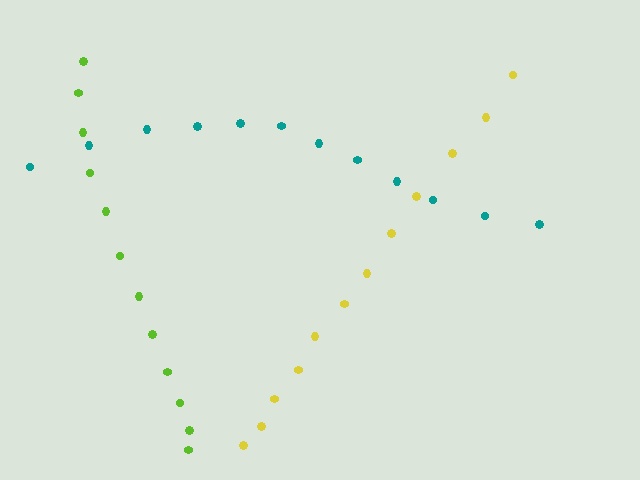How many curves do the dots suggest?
There are 3 distinct paths.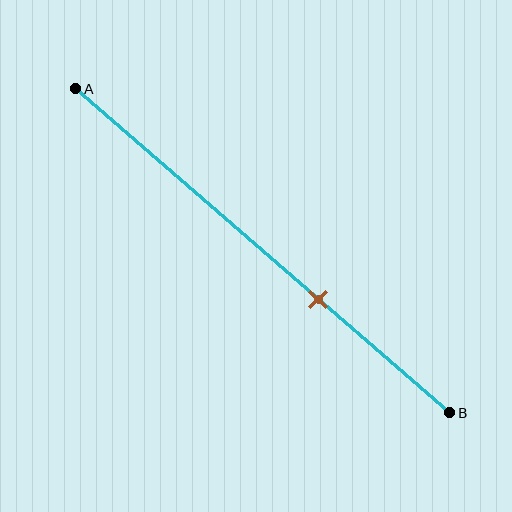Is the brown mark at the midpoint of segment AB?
No, the mark is at about 65% from A, not at the 50% midpoint.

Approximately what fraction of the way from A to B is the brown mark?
The brown mark is approximately 65% of the way from A to B.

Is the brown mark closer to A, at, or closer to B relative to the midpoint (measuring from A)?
The brown mark is closer to point B than the midpoint of segment AB.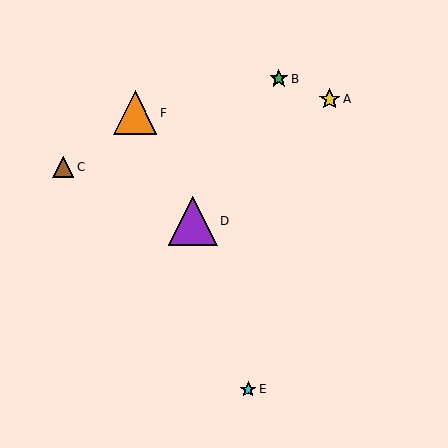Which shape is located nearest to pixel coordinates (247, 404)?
The cyan star (labeled E) at (248, 389) is nearest to that location.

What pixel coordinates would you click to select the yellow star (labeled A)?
Click at (330, 99) to select the yellow star A.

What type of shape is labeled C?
Shape C is a brown triangle.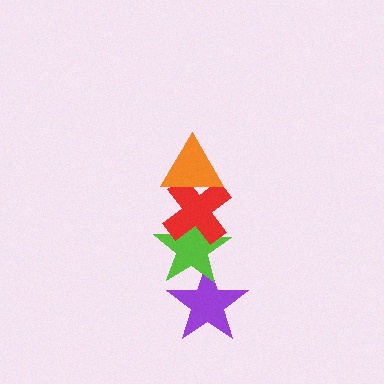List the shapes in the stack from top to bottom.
From top to bottom: the orange triangle, the red cross, the lime star, the purple star.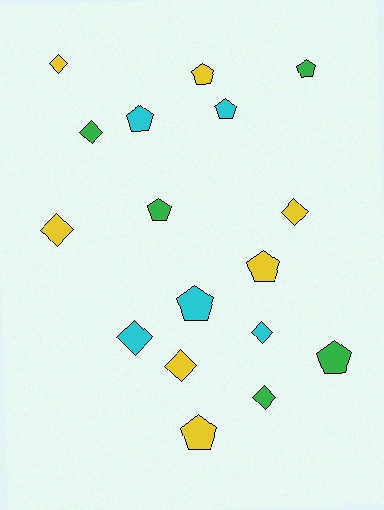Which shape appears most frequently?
Pentagon, with 9 objects.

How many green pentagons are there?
There are 3 green pentagons.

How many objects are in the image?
There are 17 objects.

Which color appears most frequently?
Yellow, with 7 objects.